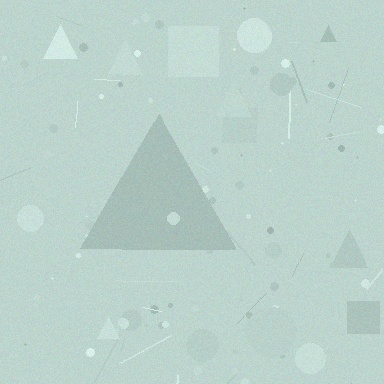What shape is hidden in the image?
A triangle is hidden in the image.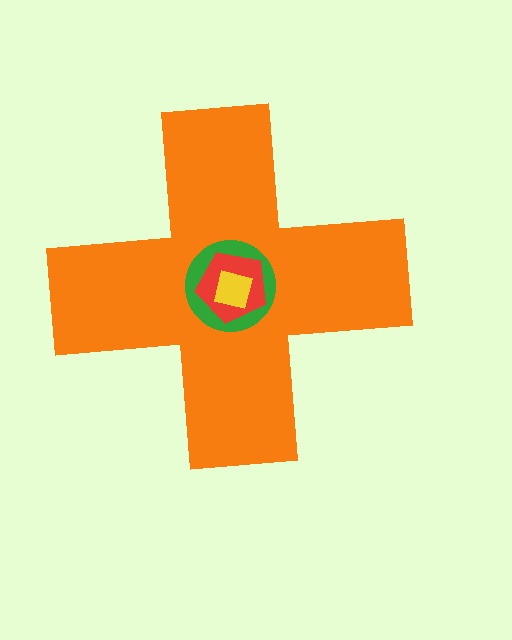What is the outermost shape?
The orange cross.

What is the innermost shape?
The yellow square.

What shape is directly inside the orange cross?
The green circle.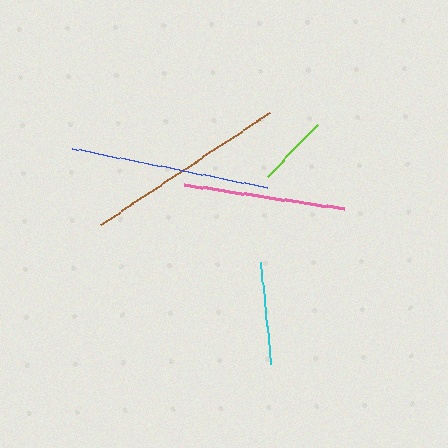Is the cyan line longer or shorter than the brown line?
The brown line is longer than the cyan line.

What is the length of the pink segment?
The pink segment is approximately 162 pixels long.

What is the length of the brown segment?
The brown segment is approximately 203 pixels long.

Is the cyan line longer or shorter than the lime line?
The cyan line is longer than the lime line.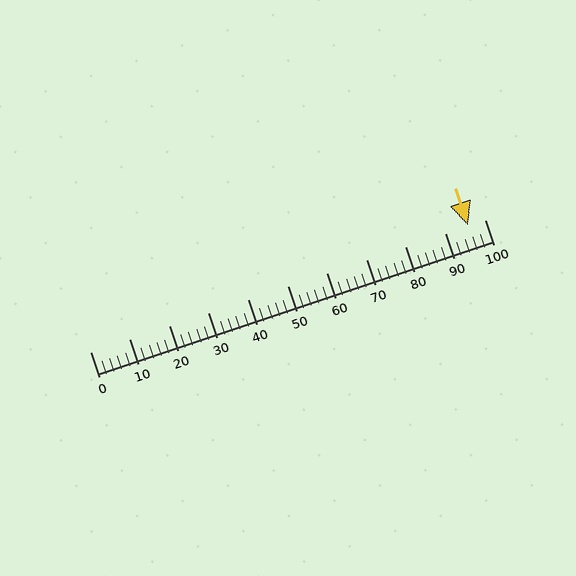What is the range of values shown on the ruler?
The ruler shows values from 0 to 100.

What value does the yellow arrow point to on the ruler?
The yellow arrow points to approximately 96.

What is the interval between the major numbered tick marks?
The major tick marks are spaced 10 units apart.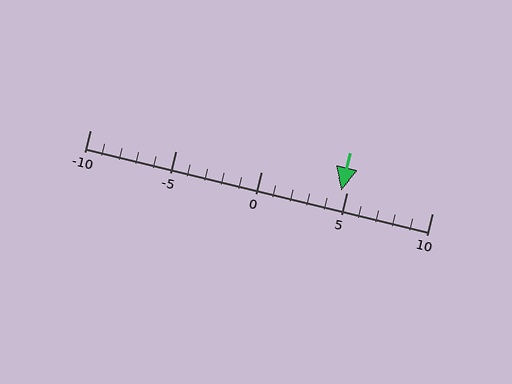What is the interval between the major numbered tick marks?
The major tick marks are spaced 5 units apart.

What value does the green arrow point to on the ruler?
The green arrow points to approximately 5.